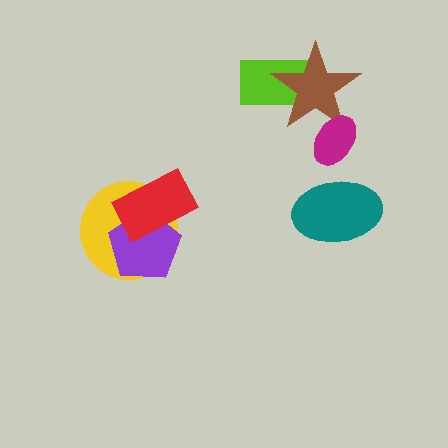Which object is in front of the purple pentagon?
The red rectangle is in front of the purple pentagon.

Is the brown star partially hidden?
Yes, it is partially covered by another shape.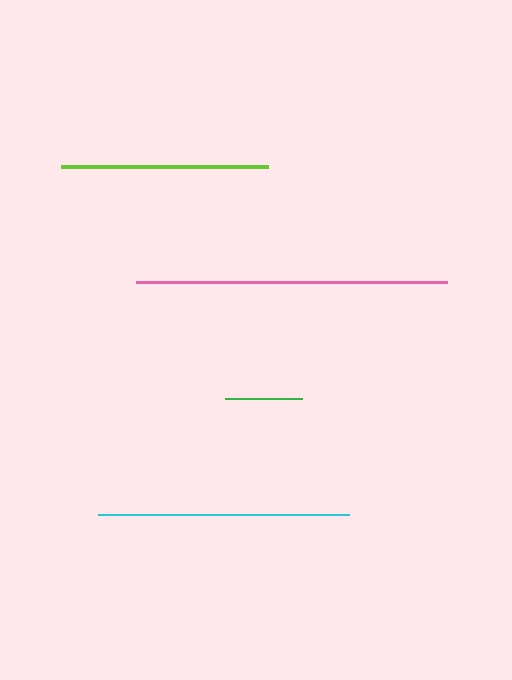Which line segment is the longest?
The pink line is the longest at approximately 312 pixels.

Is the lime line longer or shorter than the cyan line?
The cyan line is longer than the lime line.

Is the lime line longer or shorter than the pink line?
The pink line is longer than the lime line.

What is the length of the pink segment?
The pink segment is approximately 312 pixels long.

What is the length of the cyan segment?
The cyan segment is approximately 251 pixels long.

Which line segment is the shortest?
The green line is the shortest at approximately 77 pixels.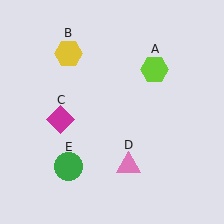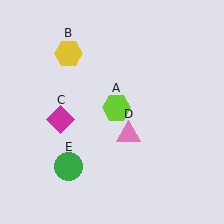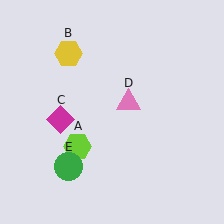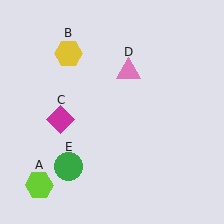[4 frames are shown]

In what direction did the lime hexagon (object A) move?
The lime hexagon (object A) moved down and to the left.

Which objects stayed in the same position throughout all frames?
Yellow hexagon (object B) and magenta diamond (object C) and green circle (object E) remained stationary.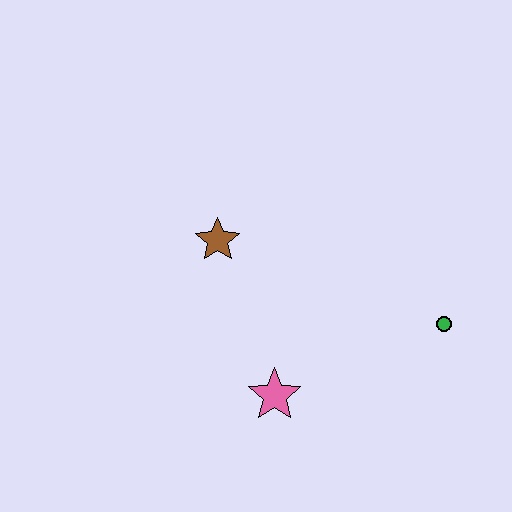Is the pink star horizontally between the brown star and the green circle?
Yes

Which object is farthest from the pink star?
The green circle is farthest from the pink star.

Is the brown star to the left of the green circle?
Yes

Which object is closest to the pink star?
The brown star is closest to the pink star.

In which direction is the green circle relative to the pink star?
The green circle is to the right of the pink star.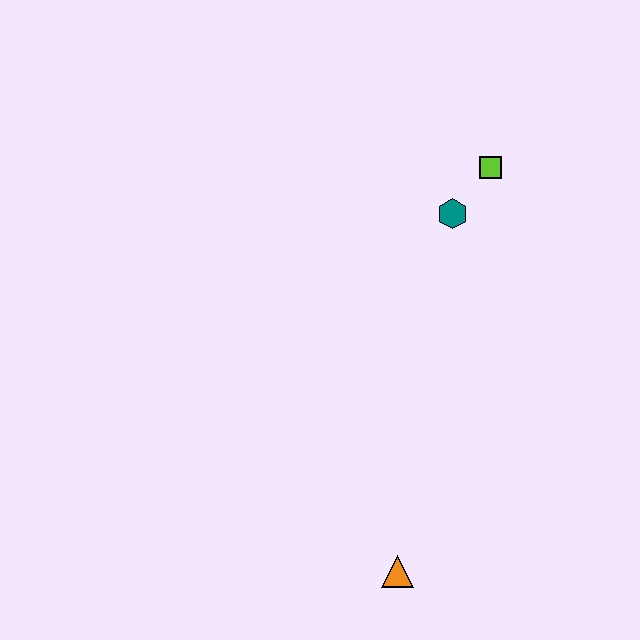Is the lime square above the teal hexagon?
Yes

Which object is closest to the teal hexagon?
The lime square is closest to the teal hexagon.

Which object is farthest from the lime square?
The orange triangle is farthest from the lime square.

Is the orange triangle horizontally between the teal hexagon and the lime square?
No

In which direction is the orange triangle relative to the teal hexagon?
The orange triangle is below the teal hexagon.